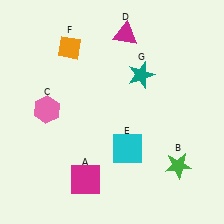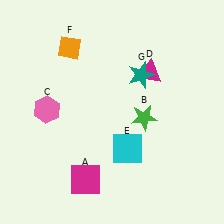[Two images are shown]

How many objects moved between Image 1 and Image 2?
2 objects moved between the two images.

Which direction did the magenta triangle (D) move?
The magenta triangle (D) moved down.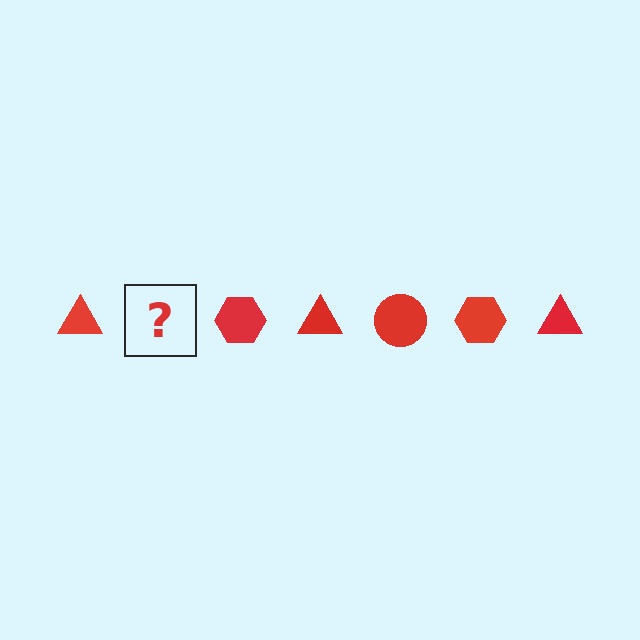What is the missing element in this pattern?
The missing element is a red circle.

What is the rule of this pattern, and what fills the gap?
The rule is that the pattern cycles through triangle, circle, hexagon shapes in red. The gap should be filled with a red circle.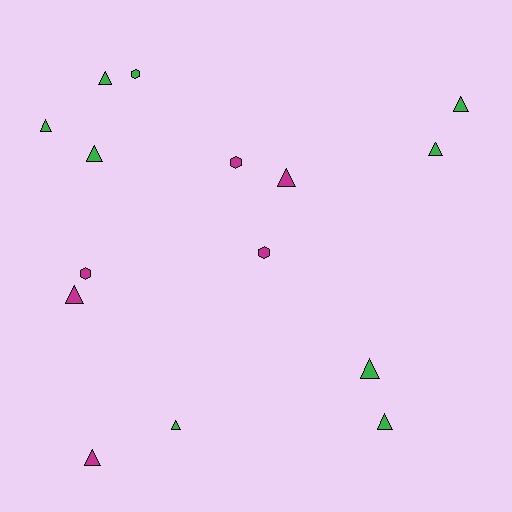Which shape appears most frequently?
Triangle, with 11 objects.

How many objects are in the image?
There are 15 objects.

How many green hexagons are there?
There is 1 green hexagon.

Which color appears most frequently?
Green, with 9 objects.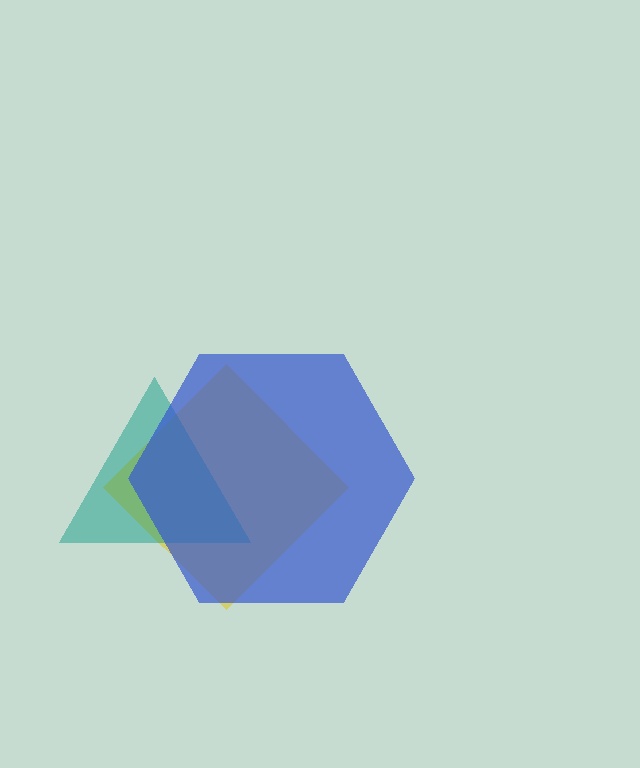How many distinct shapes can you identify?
There are 3 distinct shapes: a yellow diamond, a teal triangle, a blue hexagon.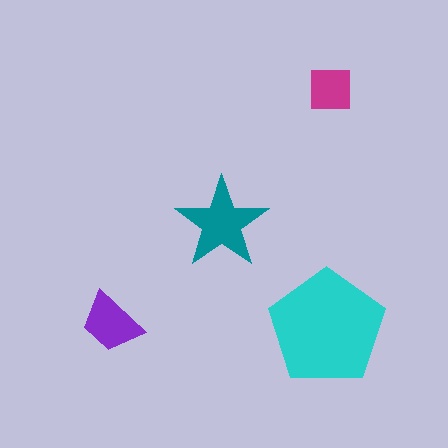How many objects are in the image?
There are 4 objects in the image.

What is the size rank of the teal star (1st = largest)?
2nd.